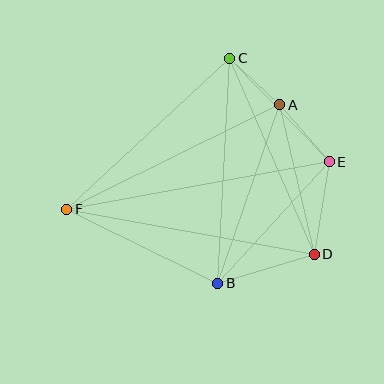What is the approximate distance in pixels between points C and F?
The distance between C and F is approximately 222 pixels.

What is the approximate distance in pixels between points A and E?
The distance between A and E is approximately 76 pixels.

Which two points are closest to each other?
Points A and C are closest to each other.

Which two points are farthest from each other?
Points E and F are farthest from each other.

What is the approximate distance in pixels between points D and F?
The distance between D and F is approximately 252 pixels.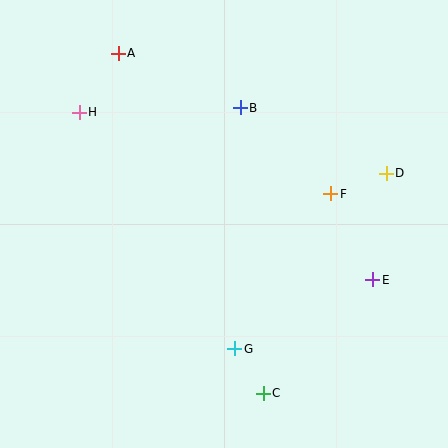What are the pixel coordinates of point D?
Point D is at (386, 173).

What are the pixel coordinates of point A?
Point A is at (118, 53).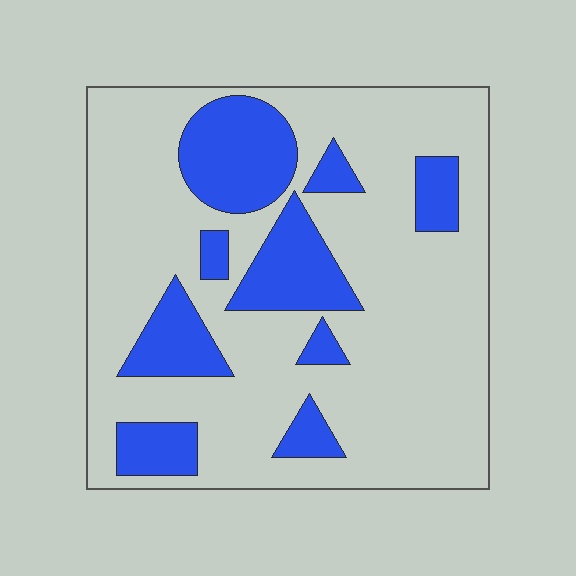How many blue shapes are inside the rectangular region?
9.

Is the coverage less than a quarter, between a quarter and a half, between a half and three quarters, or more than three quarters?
Between a quarter and a half.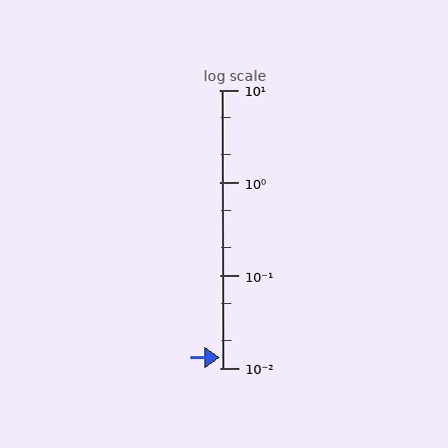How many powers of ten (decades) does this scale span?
The scale spans 3 decades, from 0.01 to 10.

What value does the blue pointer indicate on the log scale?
The pointer indicates approximately 0.013.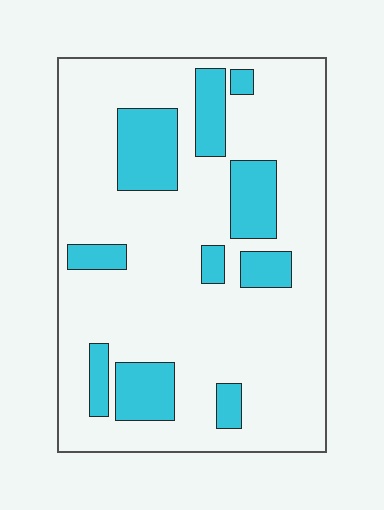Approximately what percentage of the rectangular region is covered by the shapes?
Approximately 20%.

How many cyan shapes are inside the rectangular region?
10.